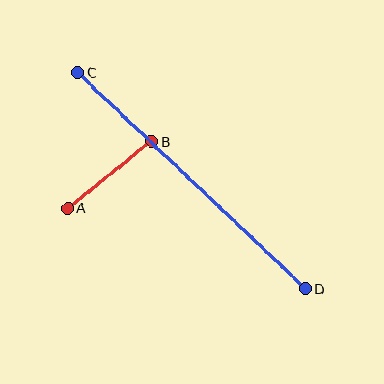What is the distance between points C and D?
The distance is approximately 314 pixels.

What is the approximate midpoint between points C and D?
The midpoint is at approximately (191, 181) pixels.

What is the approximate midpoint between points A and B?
The midpoint is at approximately (110, 174) pixels.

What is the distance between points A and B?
The distance is approximately 107 pixels.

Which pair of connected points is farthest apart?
Points C and D are farthest apart.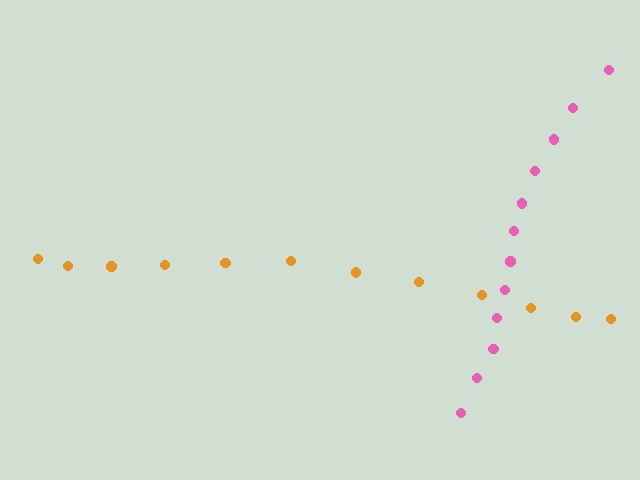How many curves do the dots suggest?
There are 2 distinct paths.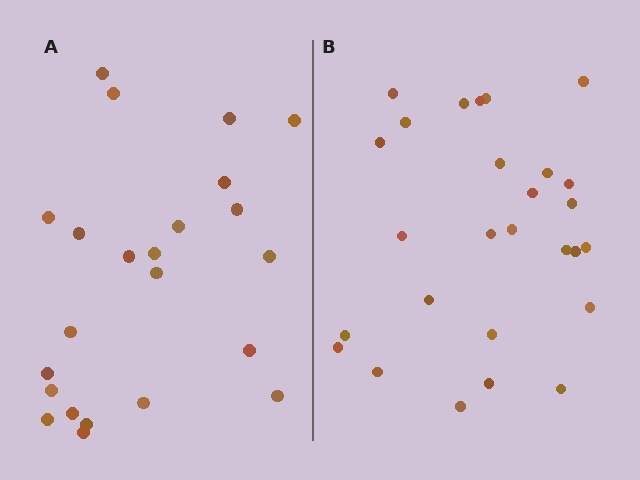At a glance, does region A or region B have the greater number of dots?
Region B (the right region) has more dots.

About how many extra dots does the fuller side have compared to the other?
Region B has about 4 more dots than region A.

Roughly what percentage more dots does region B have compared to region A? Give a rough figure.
About 15% more.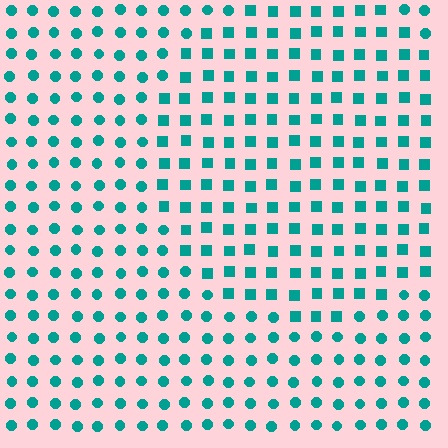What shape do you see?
I see a circle.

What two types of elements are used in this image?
The image uses squares inside the circle region and circles outside it.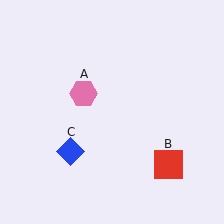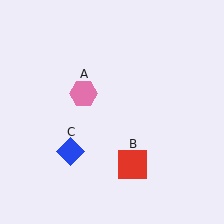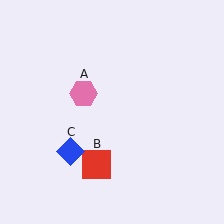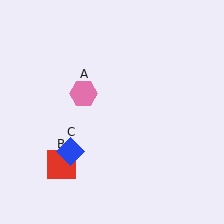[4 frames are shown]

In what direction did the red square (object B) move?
The red square (object B) moved left.